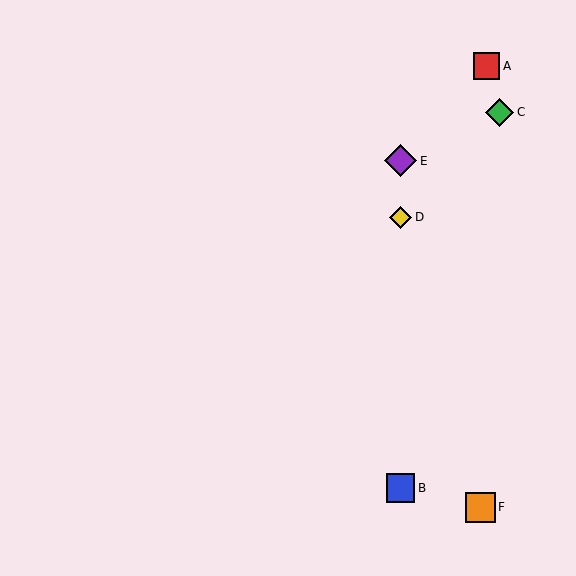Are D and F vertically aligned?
No, D is at x≈401 and F is at x≈481.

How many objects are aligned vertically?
3 objects (B, D, E) are aligned vertically.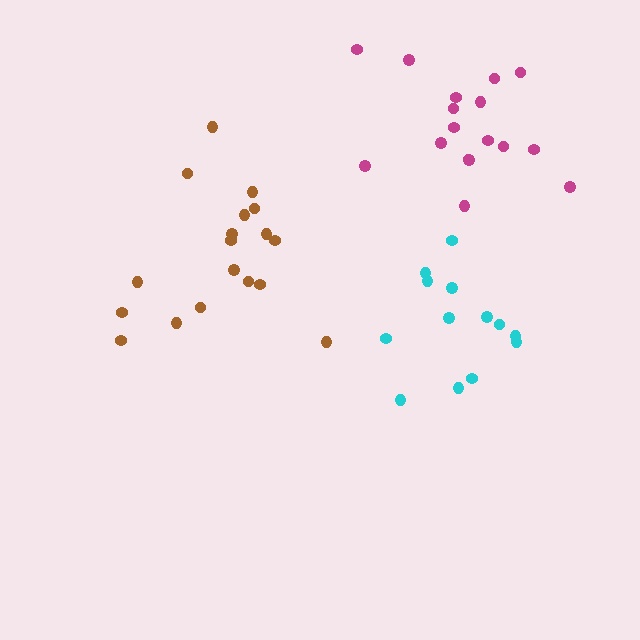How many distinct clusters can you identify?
There are 3 distinct clusters.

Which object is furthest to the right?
The magenta cluster is rightmost.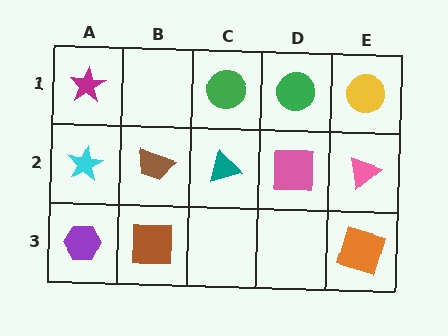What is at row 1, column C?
A green circle.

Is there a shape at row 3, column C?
No, that cell is empty.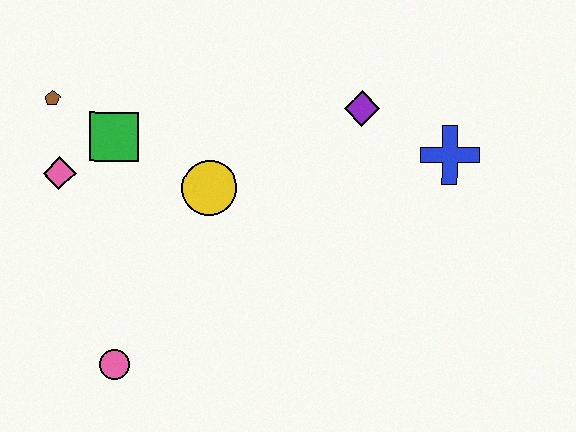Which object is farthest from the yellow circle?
The blue cross is farthest from the yellow circle.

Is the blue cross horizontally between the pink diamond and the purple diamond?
No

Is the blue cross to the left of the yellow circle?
No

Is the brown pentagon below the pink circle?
No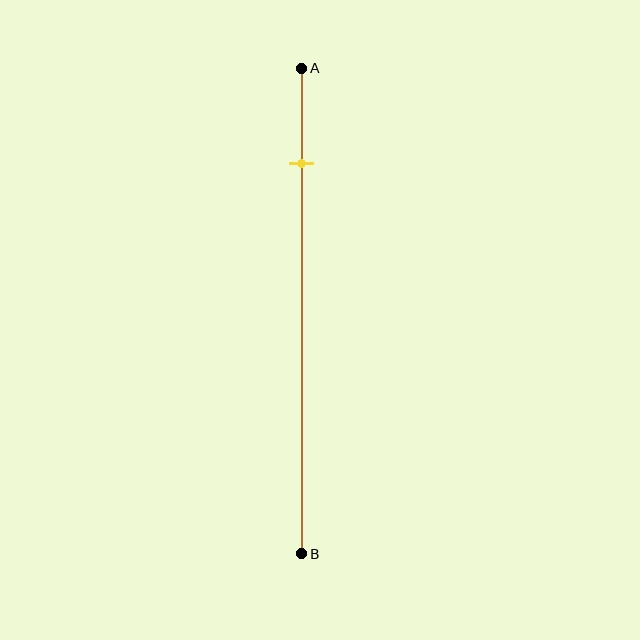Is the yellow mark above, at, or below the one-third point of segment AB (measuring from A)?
The yellow mark is above the one-third point of segment AB.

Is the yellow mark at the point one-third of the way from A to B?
No, the mark is at about 20% from A, not at the 33% one-third point.